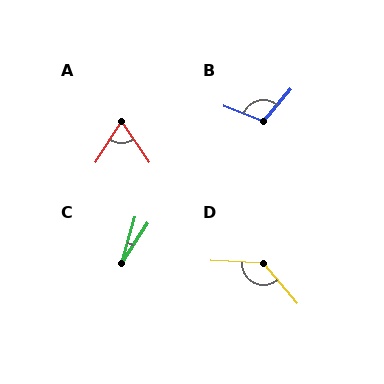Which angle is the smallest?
C, at approximately 17 degrees.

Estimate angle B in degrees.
Approximately 109 degrees.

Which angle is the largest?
D, at approximately 133 degrees.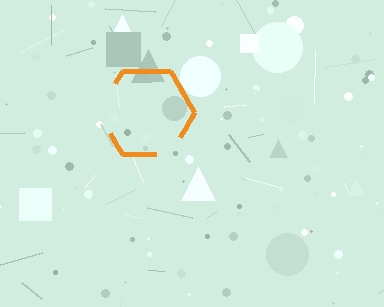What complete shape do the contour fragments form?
The contour fragments form a hexagon.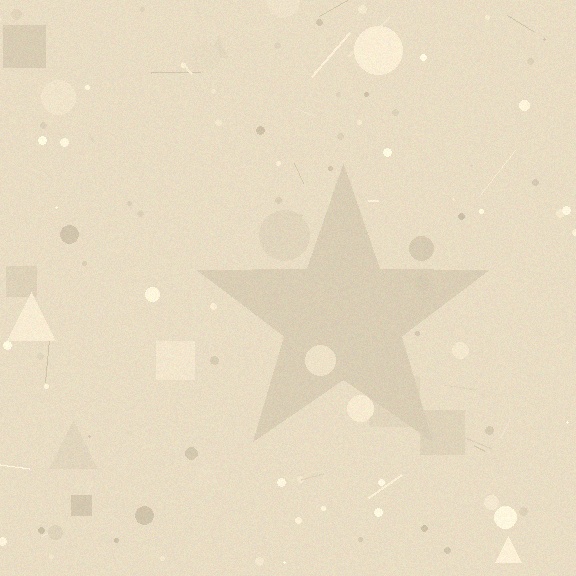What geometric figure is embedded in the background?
A star is embedded in the background.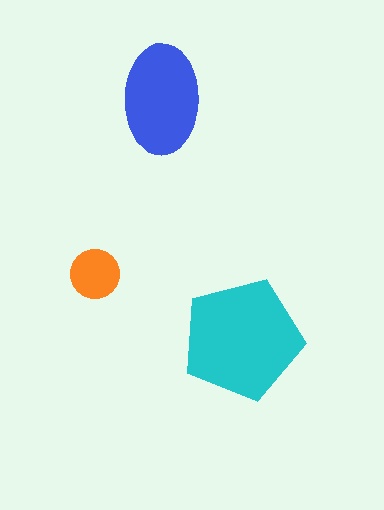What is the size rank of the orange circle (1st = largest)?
3rd.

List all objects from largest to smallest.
The cyan pentagon, the blue ellipse, the orange circle.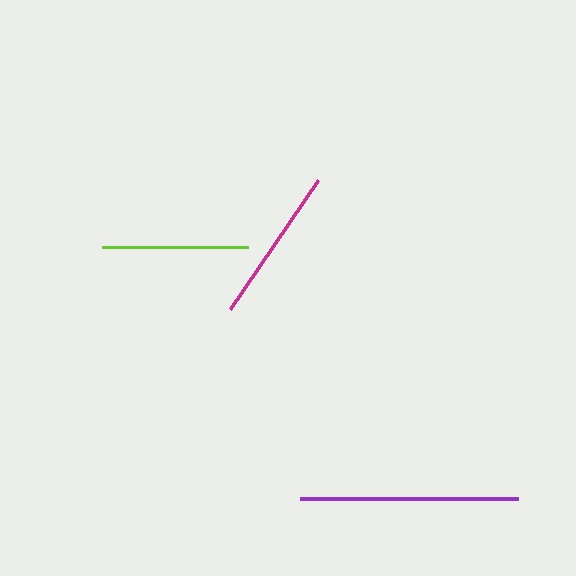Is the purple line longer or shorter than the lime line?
The purple line is longer than the lime line.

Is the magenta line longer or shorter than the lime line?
The magenta line is longer than the lime line.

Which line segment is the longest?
The purple line is the longest at approximately 218 pixels.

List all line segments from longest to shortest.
From longest to shortest: purple, magenta, lime.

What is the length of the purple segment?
The purple segment is approximately 218 pixels long.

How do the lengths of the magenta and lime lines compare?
The magenta and lime lines are approximately the same length.